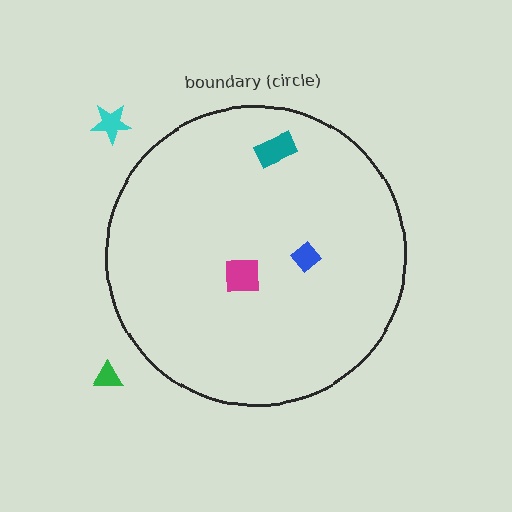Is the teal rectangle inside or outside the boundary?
Inside.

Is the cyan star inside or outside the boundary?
Outside.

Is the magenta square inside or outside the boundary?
Inside.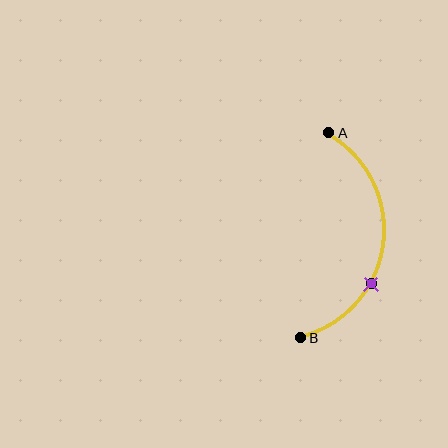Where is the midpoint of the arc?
The arc midpoint is the point on the curve farthest from the straight line joining A and B. It sits to the right of that line.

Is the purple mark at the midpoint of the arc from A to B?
No. The purple mark lies on the arc but is closer to endpoint B. The arc midpoint would be at the point on the curve equidistant along the arc from both A and B.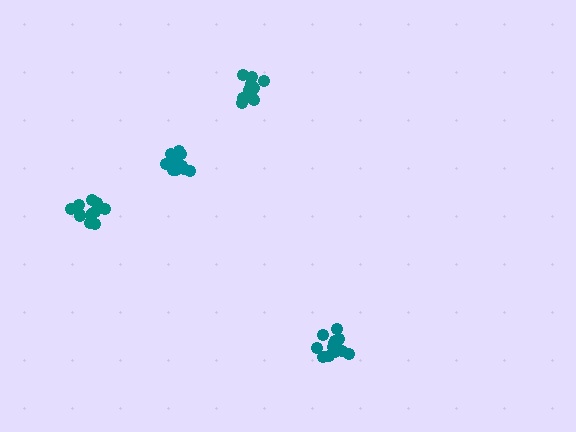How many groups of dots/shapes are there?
There are 4 groups.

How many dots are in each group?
Group 1: 12 dots, Group 2: 13 dots, Group 3: 15 dots, Group 4: 11 dots (51 total).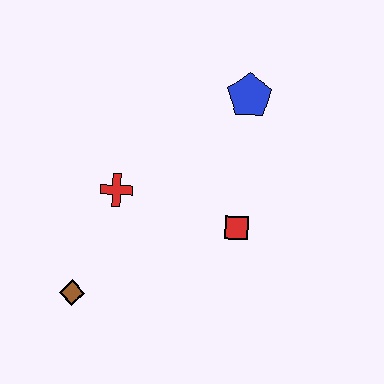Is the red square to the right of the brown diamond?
Yes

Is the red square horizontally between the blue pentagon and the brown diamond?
Yes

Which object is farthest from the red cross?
The blue pentagon is farthest from the red cross.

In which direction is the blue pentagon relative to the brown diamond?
The blue pentagon is above the brown diamond.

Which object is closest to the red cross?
The brown diamond is closest to the red cross.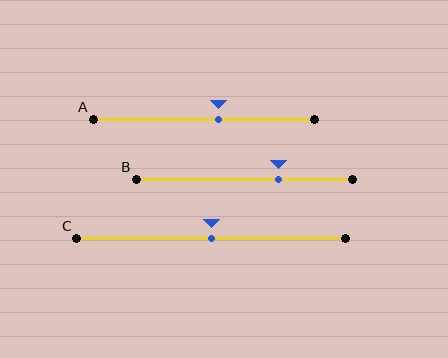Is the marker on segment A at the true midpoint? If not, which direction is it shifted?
No, the marker on segment A is shifted to the right by about 7% of the segment length.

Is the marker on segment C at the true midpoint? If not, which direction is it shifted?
Yes, the marker on segment C is at the true midpoint.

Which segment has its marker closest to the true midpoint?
Segment C has its marker closest to the true midpoint.